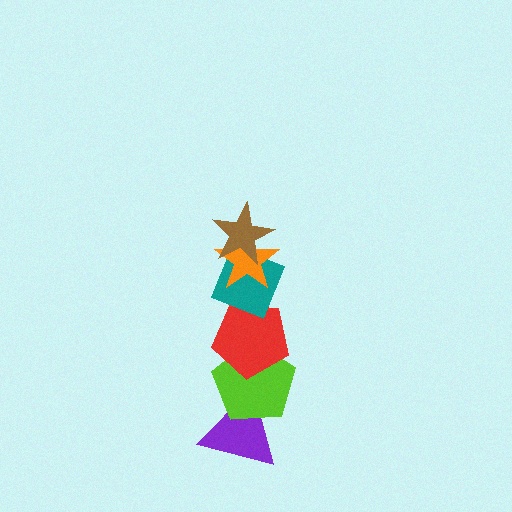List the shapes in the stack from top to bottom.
From top to bottom: the brown star, the orange star, the teal diamond, the red pentagon, the lime pentagon, the purple triangle.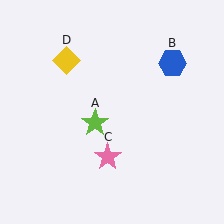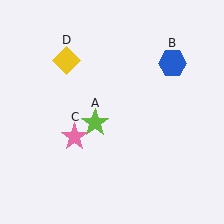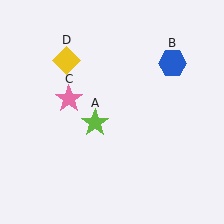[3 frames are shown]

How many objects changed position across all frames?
1 object changed position: pink star (object C).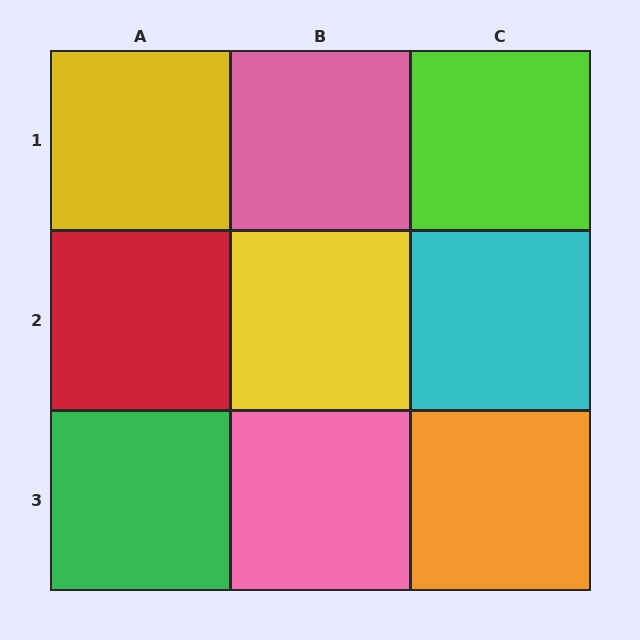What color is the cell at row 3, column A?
Green.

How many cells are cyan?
1 cell is cyan.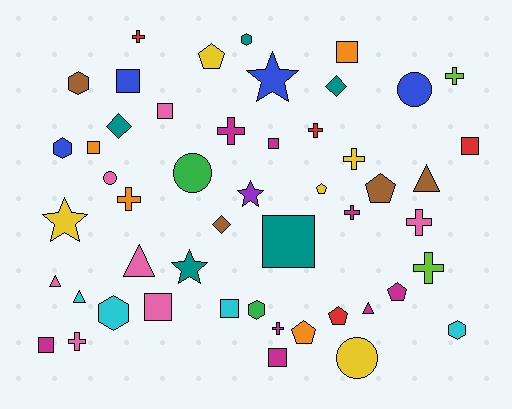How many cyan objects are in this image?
There are 4 cyan objects.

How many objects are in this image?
There are 50 objects.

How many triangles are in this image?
There are 5 triangles.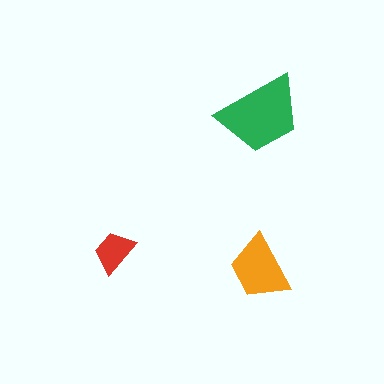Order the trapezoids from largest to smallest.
the green one, the orange one, the red one.